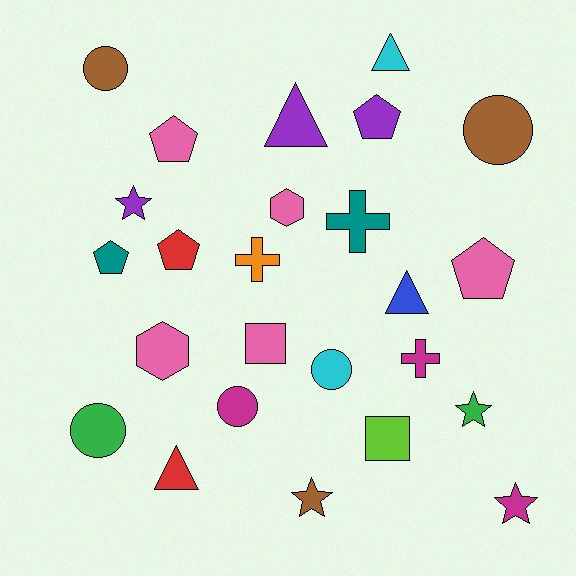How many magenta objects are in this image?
There are 3 magenta objects.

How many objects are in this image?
There are 25 objects.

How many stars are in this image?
There are 4 stars.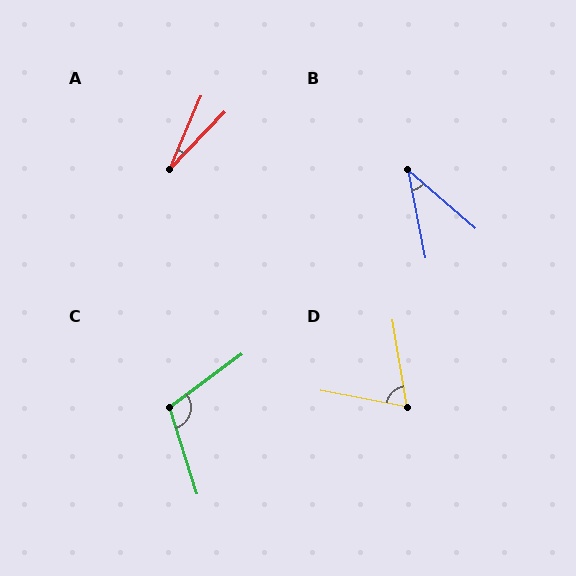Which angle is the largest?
C, at approximately 109 degrees.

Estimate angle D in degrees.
Approximately 70 degrees.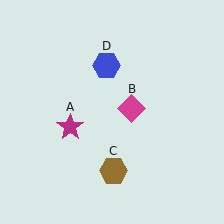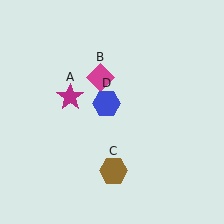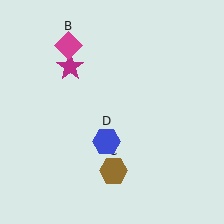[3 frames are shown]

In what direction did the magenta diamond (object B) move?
The magenta diamond (object B) moved up and to the left.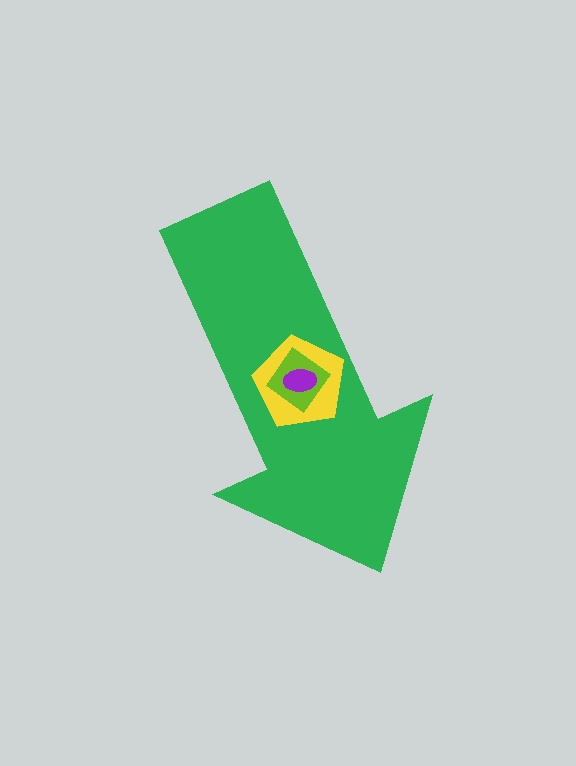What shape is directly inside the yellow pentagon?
The lime diamond.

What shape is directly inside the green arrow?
The yellow pentagon.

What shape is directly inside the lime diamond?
The purple ellipse.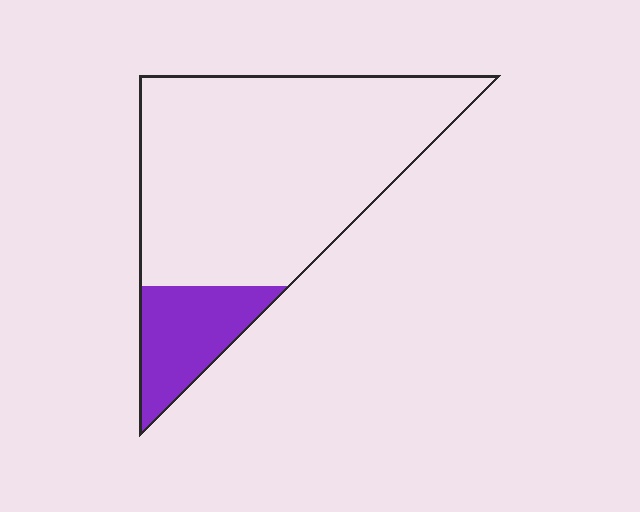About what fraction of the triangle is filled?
About one sixth (1/6).